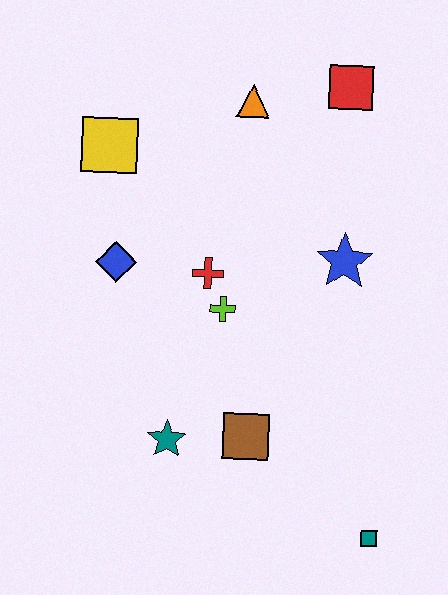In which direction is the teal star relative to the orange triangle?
The teal star is below the orange triangle.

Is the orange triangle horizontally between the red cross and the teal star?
No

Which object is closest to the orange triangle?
The red square is closest to the orange triangle.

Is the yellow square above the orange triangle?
No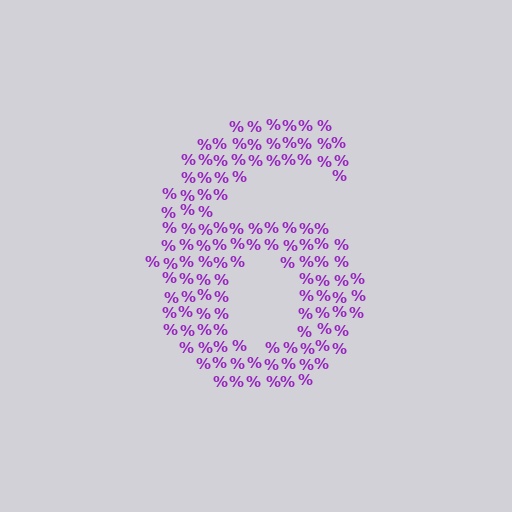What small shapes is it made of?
It is made of small percent signs.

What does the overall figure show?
The overall figure shows the digit 6.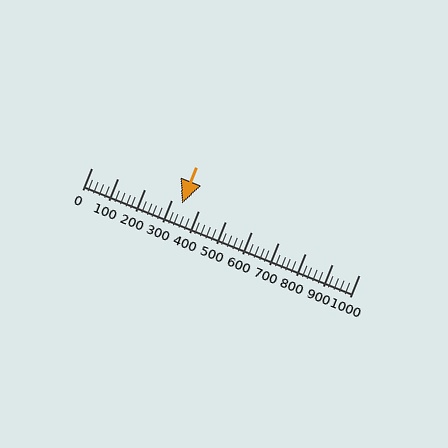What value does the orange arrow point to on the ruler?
The orange arrow points to approximately 340.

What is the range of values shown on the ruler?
The ruler shows values from 0 to 1000.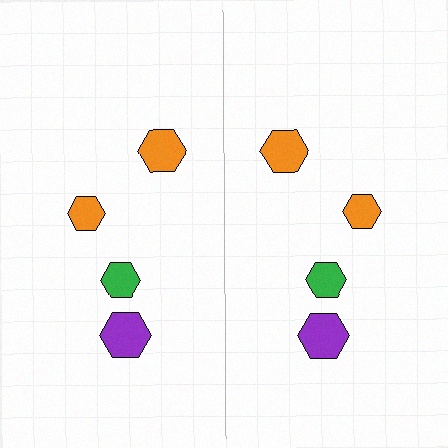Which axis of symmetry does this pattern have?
The pattern has a vertical axis of symmetry running through the center of the image.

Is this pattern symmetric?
Yes, this pattern has bilateral (reflection) symmetry.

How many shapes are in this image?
There are 8 shapes in this image.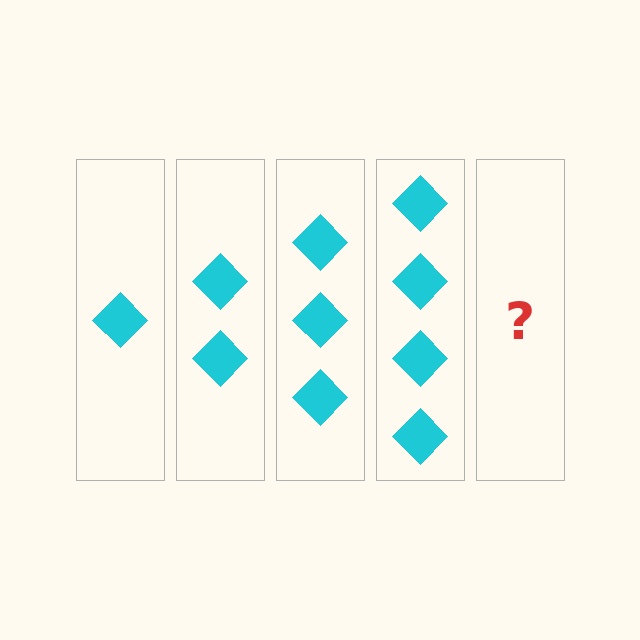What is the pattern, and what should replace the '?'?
The pattern is that each step adds one more diamond. The '?' should be 5 diamonds.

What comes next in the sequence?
The next element should be 5 diamonds.